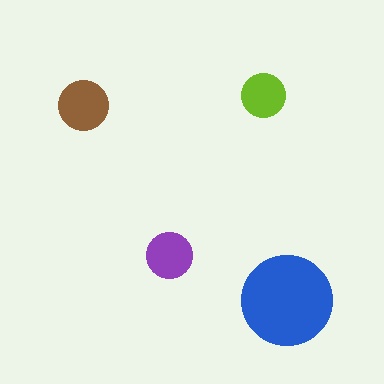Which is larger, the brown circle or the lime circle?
The brown one.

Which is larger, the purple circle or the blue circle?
The blue one.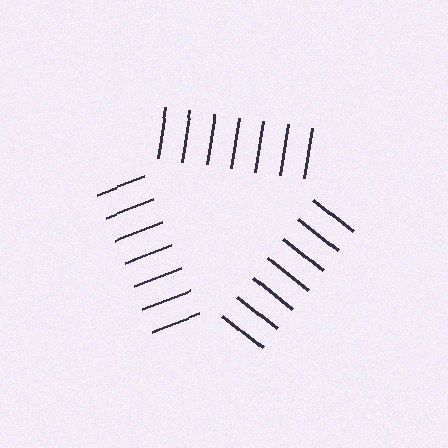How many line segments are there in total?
21 — 7 along each of the 3 edges.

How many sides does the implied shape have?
3 sides — the line-ends trace a triangle.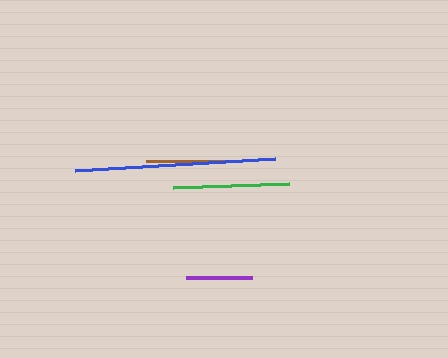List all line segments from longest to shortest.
From longest to shortest: blue, green, brown, purple.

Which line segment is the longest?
The blue line is the longest at approximately 201 pixels.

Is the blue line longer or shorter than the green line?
The blue line is longer than the green line.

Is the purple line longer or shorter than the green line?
The green line is longer than the purple line.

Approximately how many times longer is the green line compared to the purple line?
The green line is approximately 1.8 times the length of the purple line.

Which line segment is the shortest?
The purple line is the shortest at approximately 66 pixels.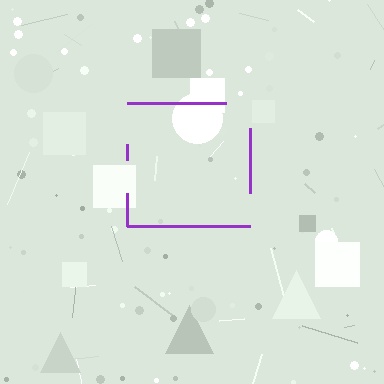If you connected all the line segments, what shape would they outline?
They would outline a square.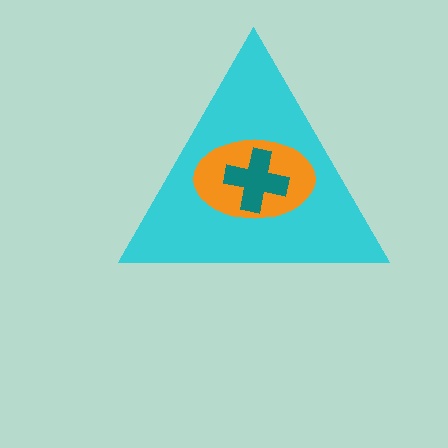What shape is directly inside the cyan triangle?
The orange ellipse.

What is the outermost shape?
The cyan triangle.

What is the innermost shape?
The teal cross.